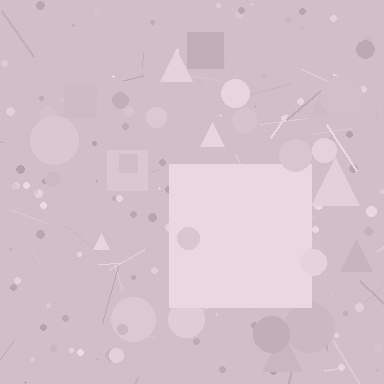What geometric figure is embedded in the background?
A square is embedded in the background.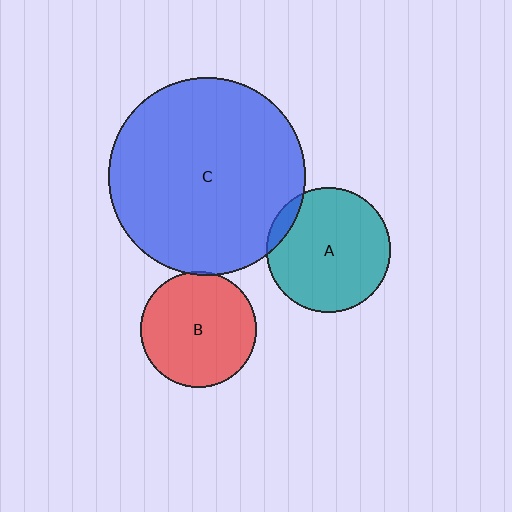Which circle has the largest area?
Circle C (blue).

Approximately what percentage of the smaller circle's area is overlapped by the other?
Approximately 5%.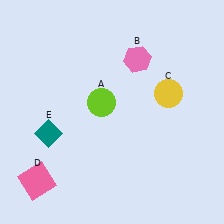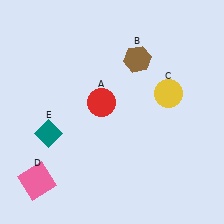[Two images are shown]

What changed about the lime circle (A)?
In Image 1, A is lime. In Image 2, it changed to red.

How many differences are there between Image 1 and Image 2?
There are 2 differences between the two images.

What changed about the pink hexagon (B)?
In Image 1, B is pink. In Image 2, it changed to brown.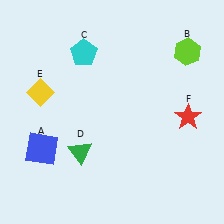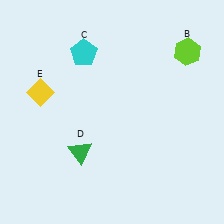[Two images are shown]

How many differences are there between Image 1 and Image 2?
There are 2 differences between the two images.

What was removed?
The blue square (A), the red star (F) were removed in Image 2.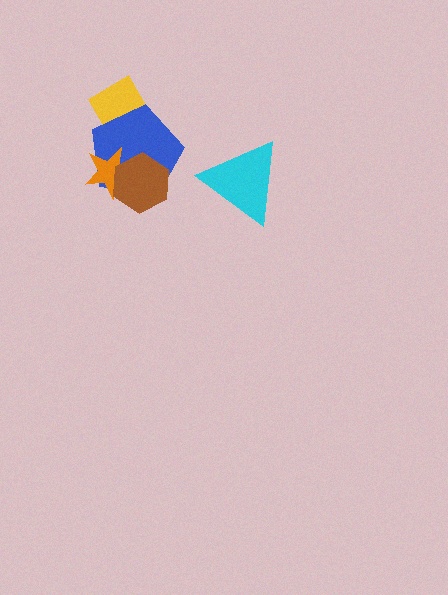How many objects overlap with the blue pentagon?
3 objects overlap with the blue pentagon.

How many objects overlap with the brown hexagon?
2 objects overlap with the brown hexagon.